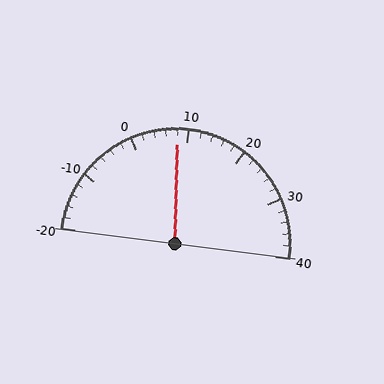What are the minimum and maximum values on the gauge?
The gauge ranges from -20 to 40.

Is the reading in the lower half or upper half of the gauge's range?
The reading is in the lower half of the range (-20 to 40).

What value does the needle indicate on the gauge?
The needle indicates approximately 8.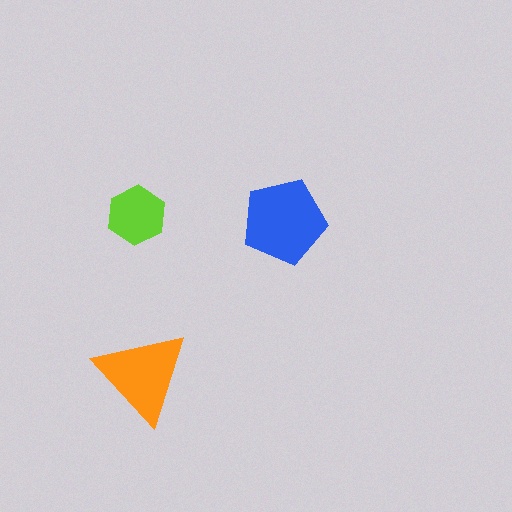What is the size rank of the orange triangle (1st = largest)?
2nd.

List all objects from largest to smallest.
The blue pentagon, the orange triangle, the lime hexagon.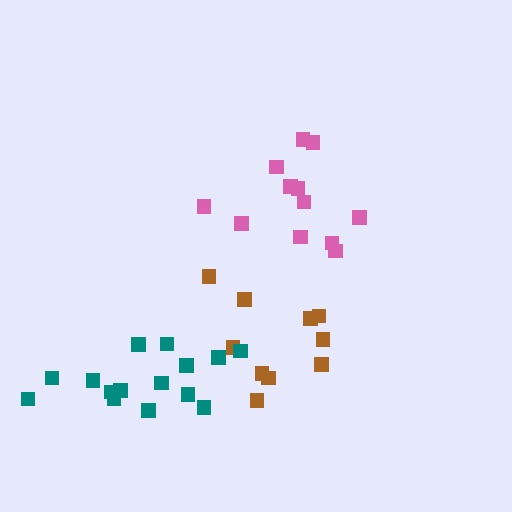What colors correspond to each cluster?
The clusters are colored: pink, brown, teal.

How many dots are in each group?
Group 1: 12 dots, Group 2: 10 dots, Group 3: 15 dots (37 total).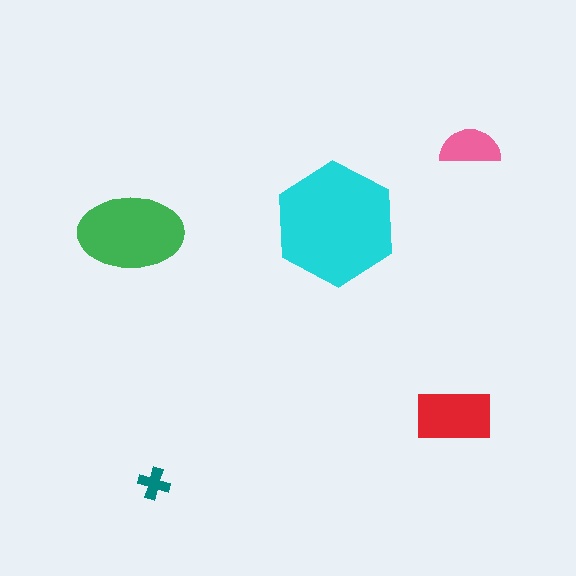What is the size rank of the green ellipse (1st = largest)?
2nd.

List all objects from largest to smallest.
The cyan hexagon, the green ellipse, the red rectangle, the pink semicircle, the teal cross.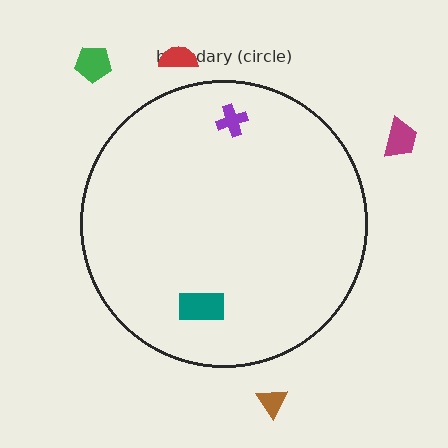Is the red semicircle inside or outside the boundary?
Outside.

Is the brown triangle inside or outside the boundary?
Outside.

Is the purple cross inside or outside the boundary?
Inside.